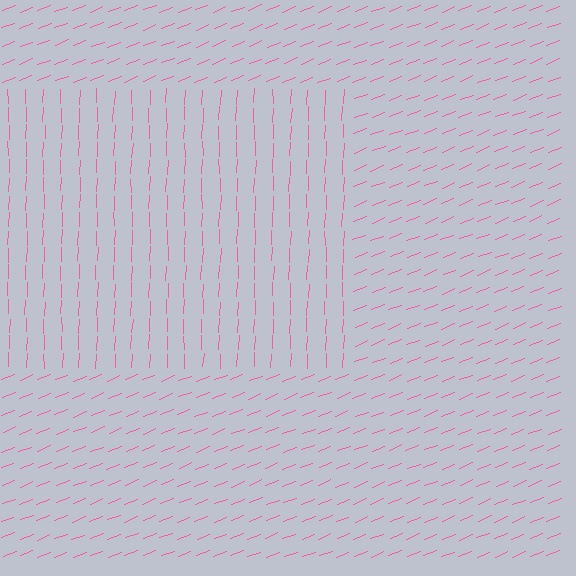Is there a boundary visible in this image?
Yes, there is a texture boundary formed by a change in line orientation.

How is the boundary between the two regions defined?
The boundary is defined purely by a change in line orientation (approximately 67 degrees difference). All lines are the same color and thickness.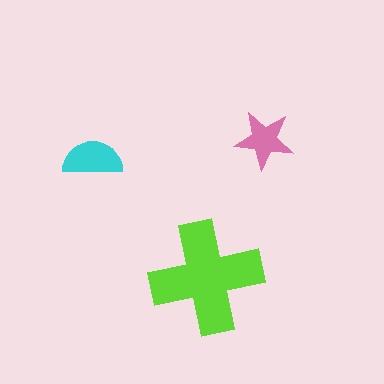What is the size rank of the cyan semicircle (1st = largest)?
2nd.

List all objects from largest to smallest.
The lime cross, the cyan semicircle, the pink star.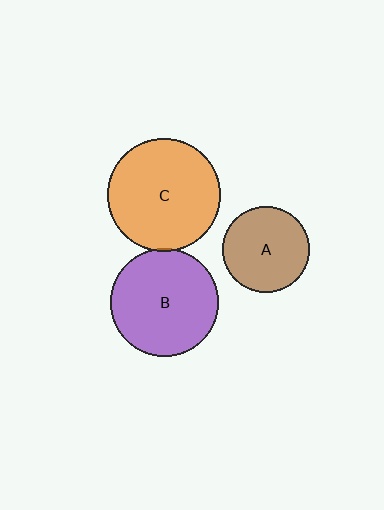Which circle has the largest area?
Circle C (orange).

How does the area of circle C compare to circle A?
Approximately 1.7 times.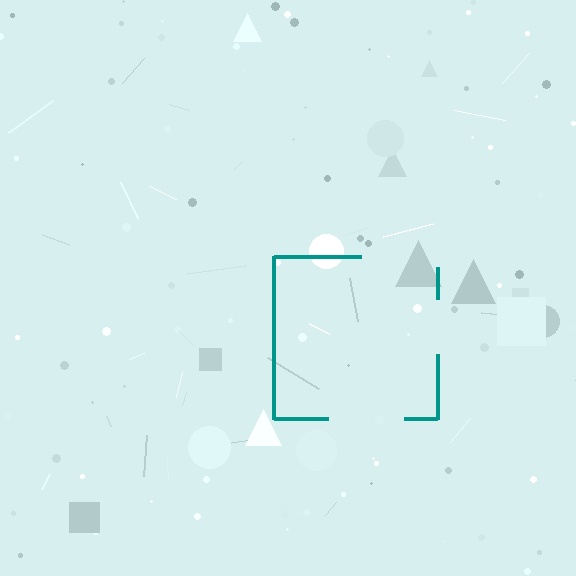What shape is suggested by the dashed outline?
The dashed outline suggests a square.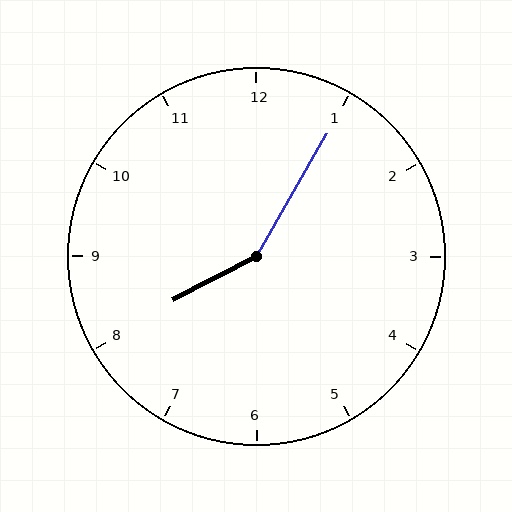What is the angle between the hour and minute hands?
Approximately 148 degrees.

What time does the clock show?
8:05.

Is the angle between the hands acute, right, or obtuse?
It is obtuse.